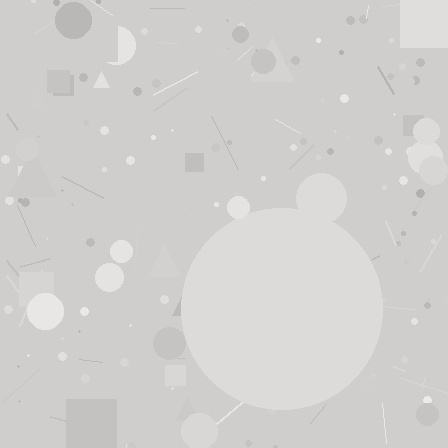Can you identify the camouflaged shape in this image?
The camouflaged shape is a circle.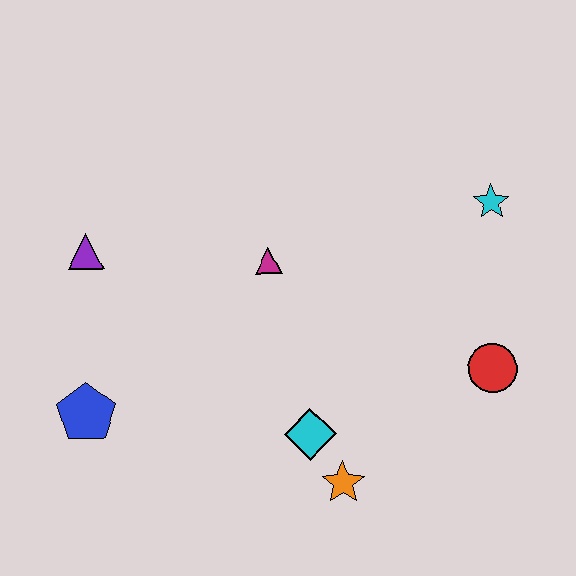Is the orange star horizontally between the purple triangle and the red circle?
Yes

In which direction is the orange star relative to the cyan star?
The orange star is below the cyan star.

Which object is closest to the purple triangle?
The blue pentagon is closest to the purple triangle.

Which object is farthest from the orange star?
The purple triangle is farthest from the orange star.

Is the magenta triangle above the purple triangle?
No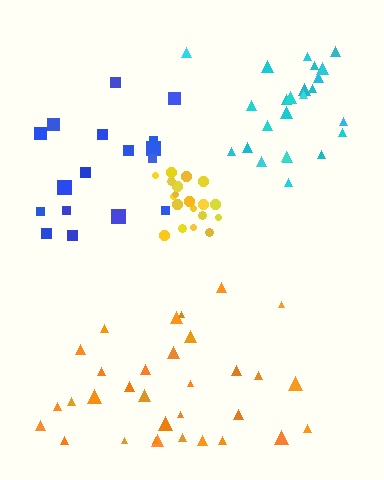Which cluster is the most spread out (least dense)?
Blue.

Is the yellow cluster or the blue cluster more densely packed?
Yellow.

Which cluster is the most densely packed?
Yellow.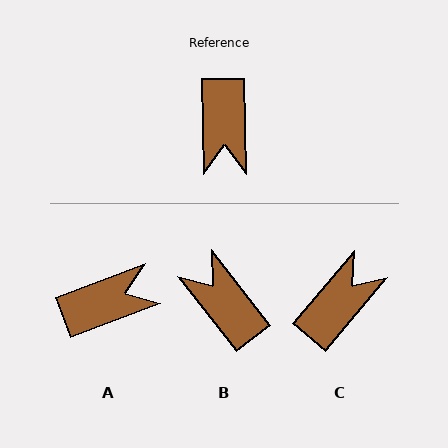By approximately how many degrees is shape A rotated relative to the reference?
Approximately 110 degrees counter-clockwise.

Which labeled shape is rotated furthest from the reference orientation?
B, about 143 degrees away.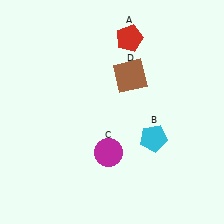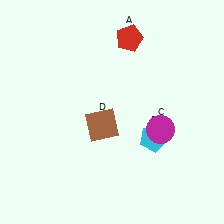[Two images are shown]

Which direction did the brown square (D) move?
The brown square (D) moved down.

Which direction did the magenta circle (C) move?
The magenta circle (C) moved right.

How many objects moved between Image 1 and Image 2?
2 objects moved between the two images.